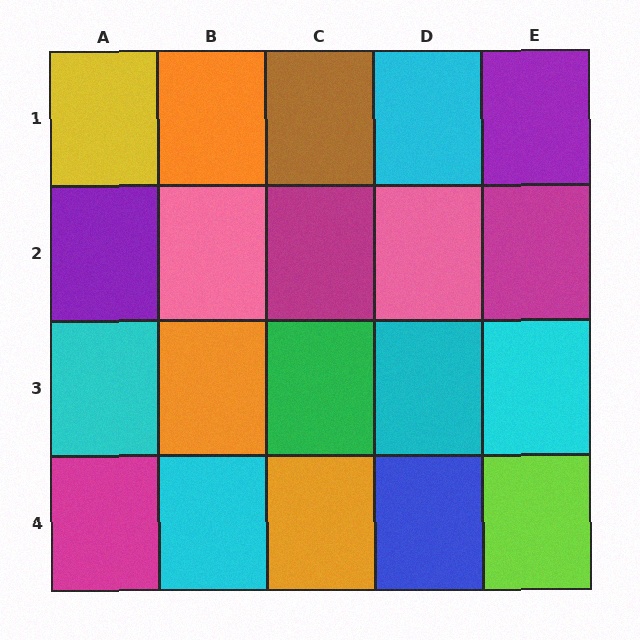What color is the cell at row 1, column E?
Purple.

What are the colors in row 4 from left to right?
Magenta, cyan, orange, blue, lime.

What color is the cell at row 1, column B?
Orange.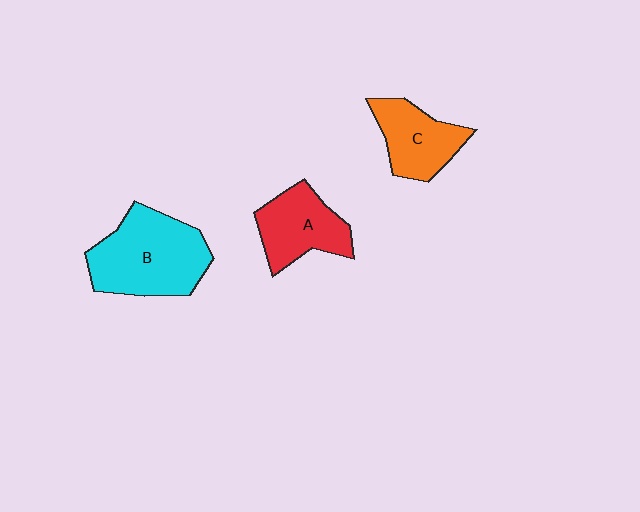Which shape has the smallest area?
Shape C (orange).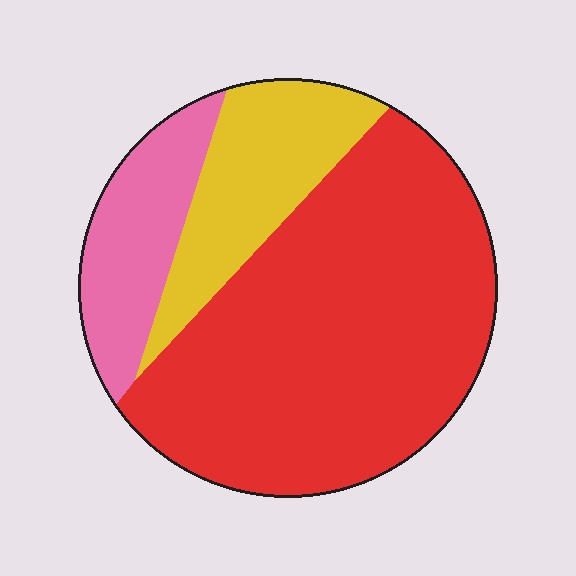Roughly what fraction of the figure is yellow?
Yellow takes up about one fifth (1/5) of the figure.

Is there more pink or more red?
Red.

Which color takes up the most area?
Red, at roughly 65%.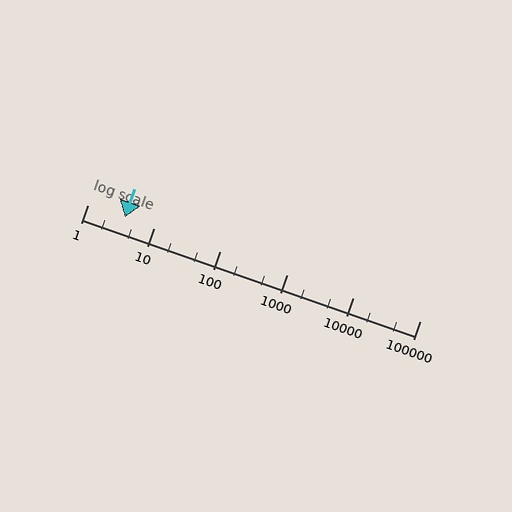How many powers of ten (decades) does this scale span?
The scale spans 5 decades, from 1 to 100000.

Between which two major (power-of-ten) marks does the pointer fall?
The pointer is between 1 and 10.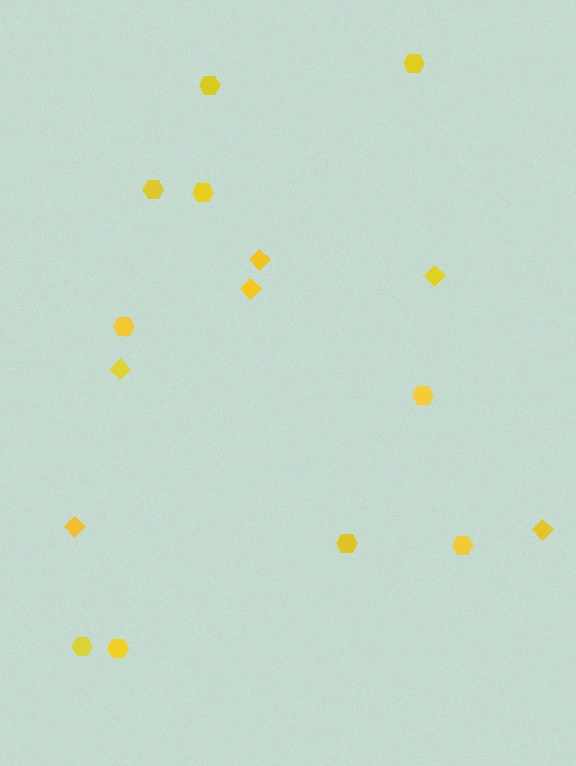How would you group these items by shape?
There are 2 groups: one group of hexagons (10) and one group of diamonds (6).